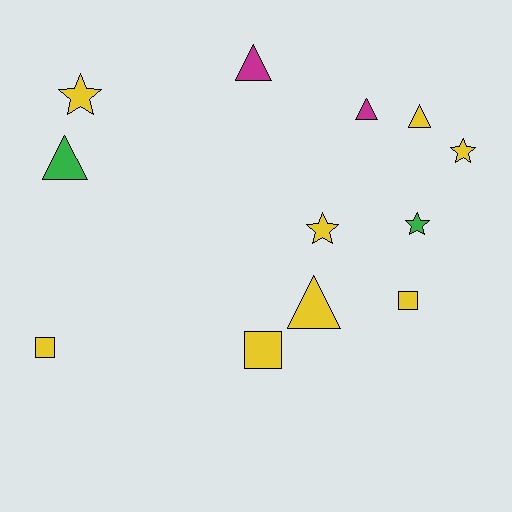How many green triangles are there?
There is 1 green triangle.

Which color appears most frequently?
Yellow, with 8 objects.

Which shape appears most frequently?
Triangle, with 5 objects.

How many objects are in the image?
There are 12 objects.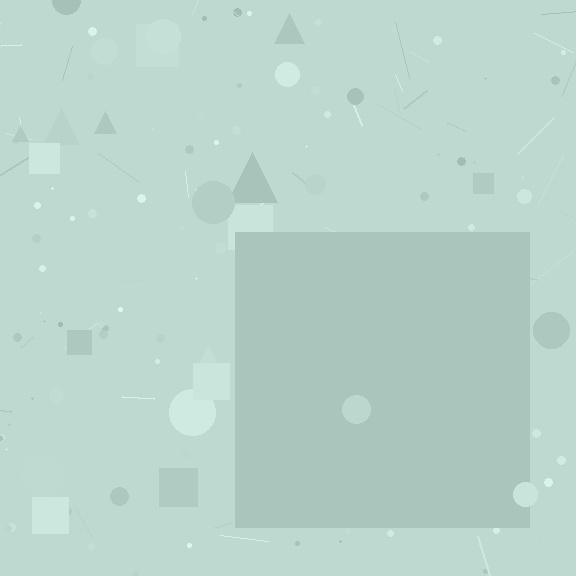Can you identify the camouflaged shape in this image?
The camouflaged shape is a square.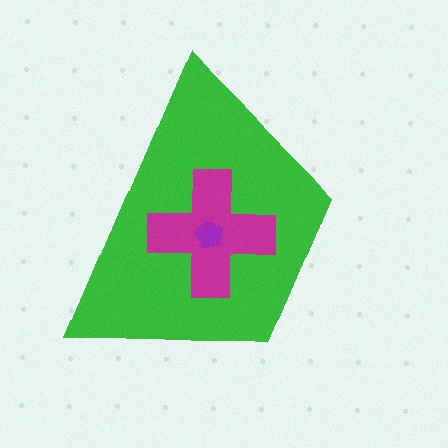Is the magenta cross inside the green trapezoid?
Yes.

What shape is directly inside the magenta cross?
The purple pentagon.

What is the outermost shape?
The green trapezoid.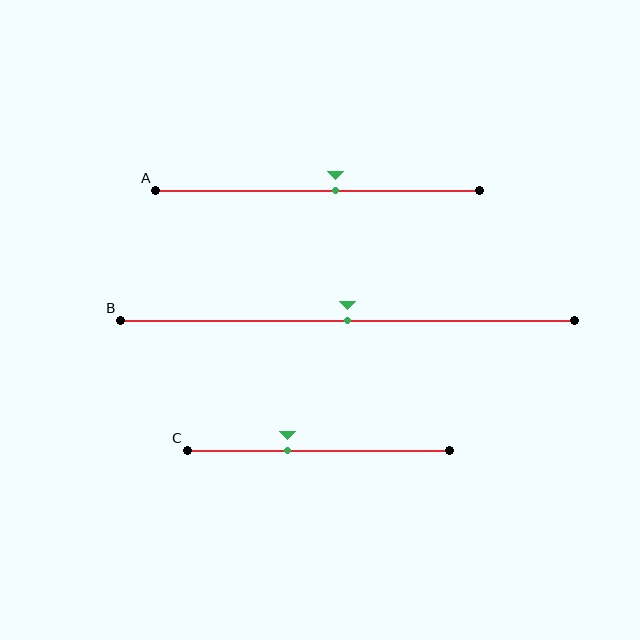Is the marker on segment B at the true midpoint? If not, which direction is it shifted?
Yes, the marker on segment B is at the true midpoint.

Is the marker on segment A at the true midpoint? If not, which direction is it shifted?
No, the marker on segment A is shifted to the right by about 6% of the segment length.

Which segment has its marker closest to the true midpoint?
Segment B has its marker closest to the true midpoint.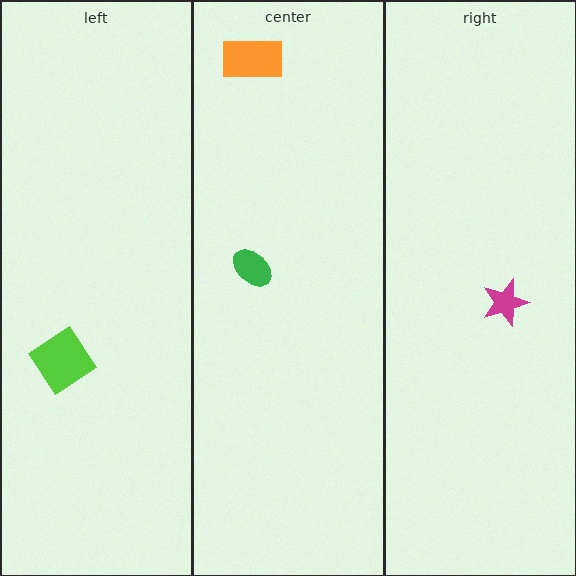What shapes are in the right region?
The magenta star.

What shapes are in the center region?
The orange rectangle, the green ellipse.